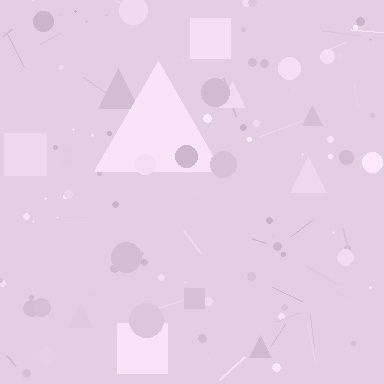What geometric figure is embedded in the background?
A triangle is embedded in the background.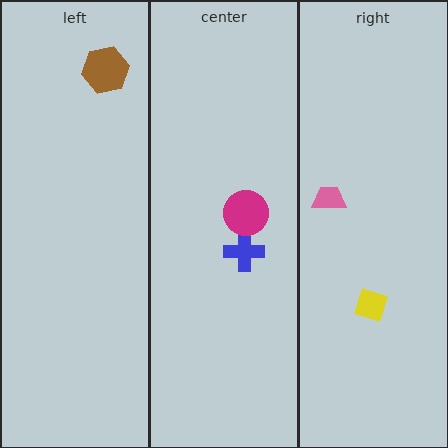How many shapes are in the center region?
2.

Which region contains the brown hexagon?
The left region.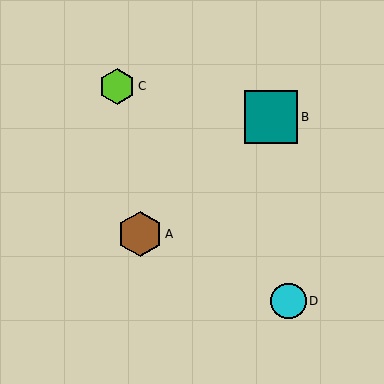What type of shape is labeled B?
Shape B is a teal square.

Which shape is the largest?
The teal square (labeled B) is the largest.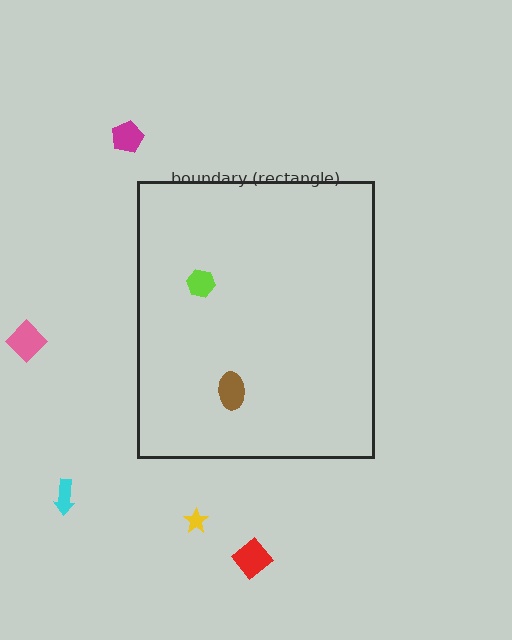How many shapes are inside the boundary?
2 inside, 5 outside.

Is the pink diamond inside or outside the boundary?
Outside.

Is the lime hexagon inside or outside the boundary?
Inside.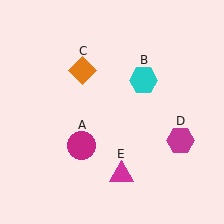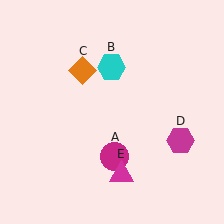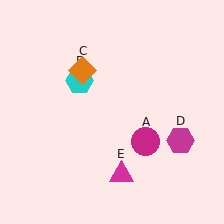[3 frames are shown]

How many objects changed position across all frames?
2 objects changed position: magenta circle (object A), cyan hexagon (object B).